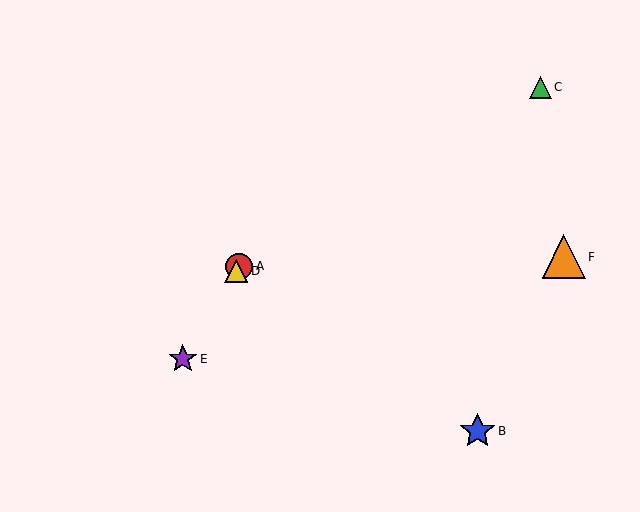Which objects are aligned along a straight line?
Objects A, D, E are aligned along a straight line.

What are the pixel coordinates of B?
Object B is at (477, 431).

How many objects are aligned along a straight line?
3 objects (A, D, E) are aligned along a straight line.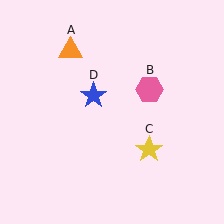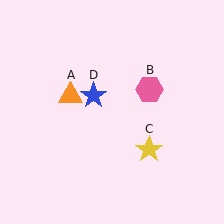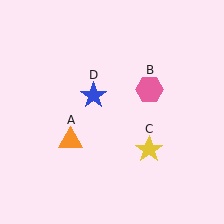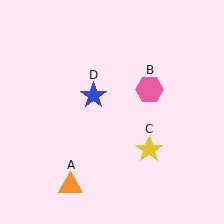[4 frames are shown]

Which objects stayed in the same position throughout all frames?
Pink hexagon (object B) and yellow star (object C) and blue star (object D) remained stationary.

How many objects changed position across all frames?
1 object changed position: orange triangle (object A).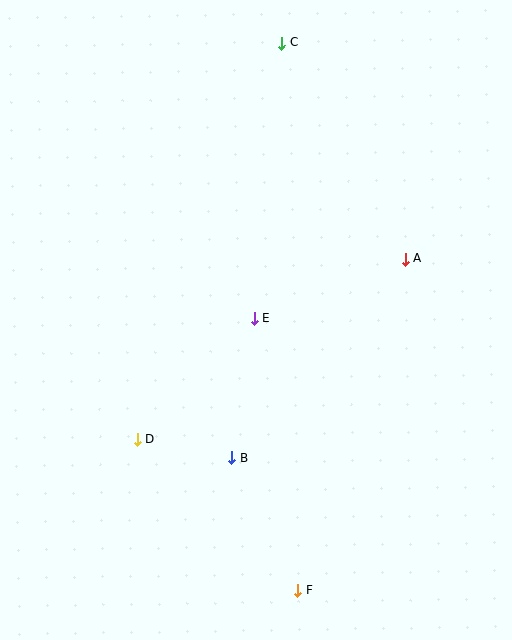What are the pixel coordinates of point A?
Point A is at (405, 259).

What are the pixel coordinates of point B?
Point B is at (232, 458).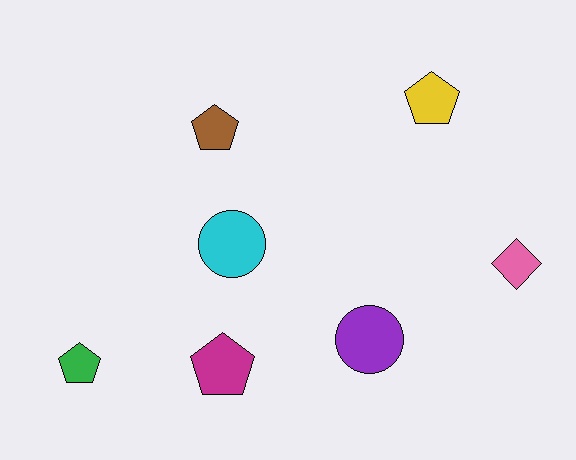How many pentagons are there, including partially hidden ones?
There are 4 pentagons.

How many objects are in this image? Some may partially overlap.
There are 7 objects.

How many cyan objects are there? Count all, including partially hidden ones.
There is 1 cyan object.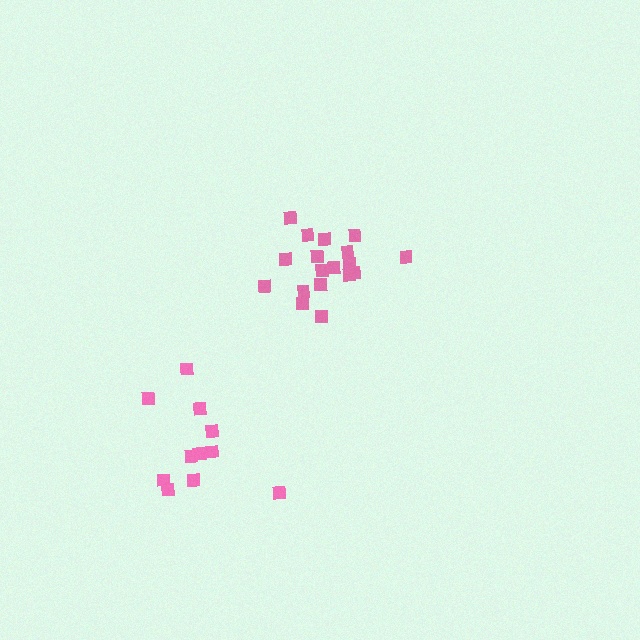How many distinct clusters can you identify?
There are 2 distinct clusters.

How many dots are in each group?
Group 1: 18 dots, Group 2: 12 dots (30 total).